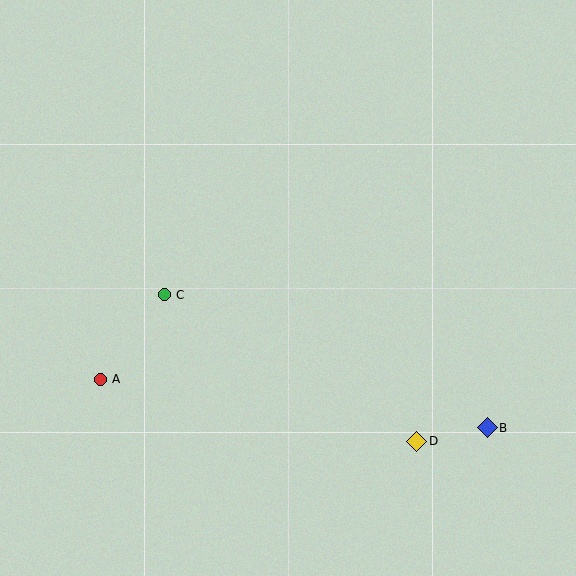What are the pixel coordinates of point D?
Point D is at (417, 441).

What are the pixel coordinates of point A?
Point A is at (100, 379).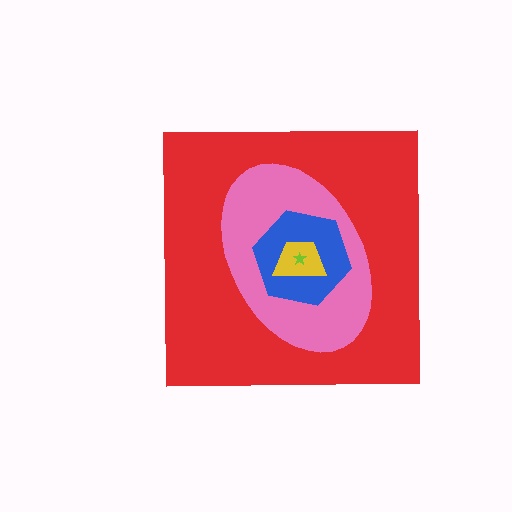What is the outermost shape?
The red square.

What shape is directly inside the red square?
The pink ellipse.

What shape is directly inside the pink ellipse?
The blue hexagon.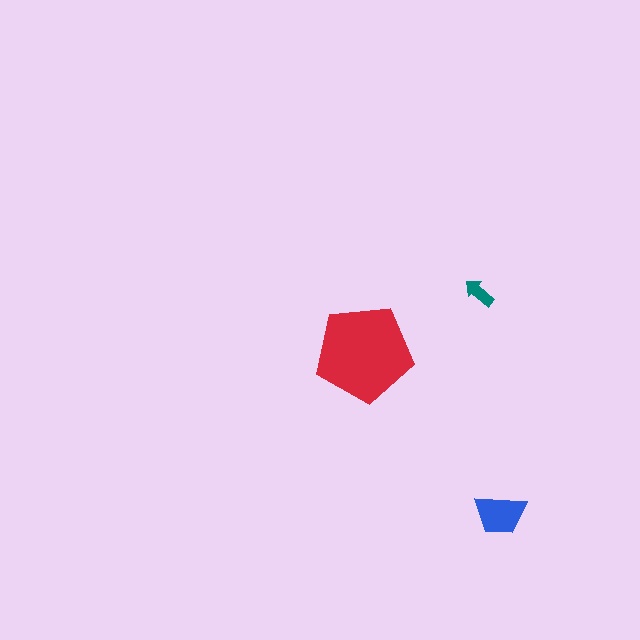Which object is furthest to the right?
The blue trapezoid is rightmost.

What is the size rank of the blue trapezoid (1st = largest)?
2nd.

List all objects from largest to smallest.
The red pentagon, the blue trapezoid, the teal arrow.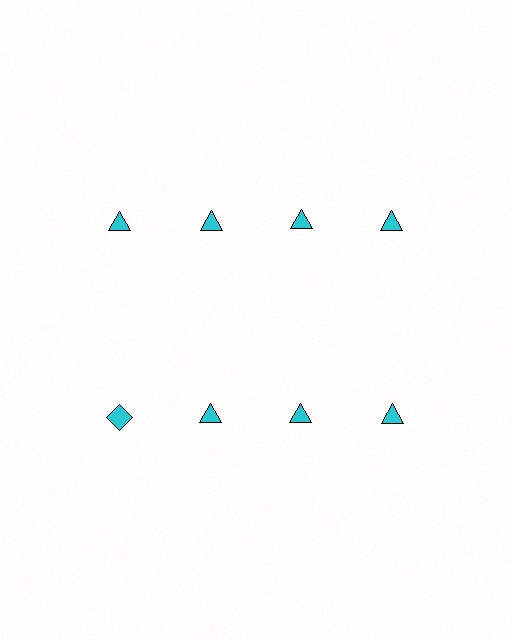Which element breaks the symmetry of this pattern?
The cyan diamond in the second row, leftmost column breaks the symmetry. All other shapes are cyan triangles.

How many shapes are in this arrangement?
There are 8 shapes arranged in a grid pattern.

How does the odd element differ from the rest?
It has a different shape: diamond instead of triangle.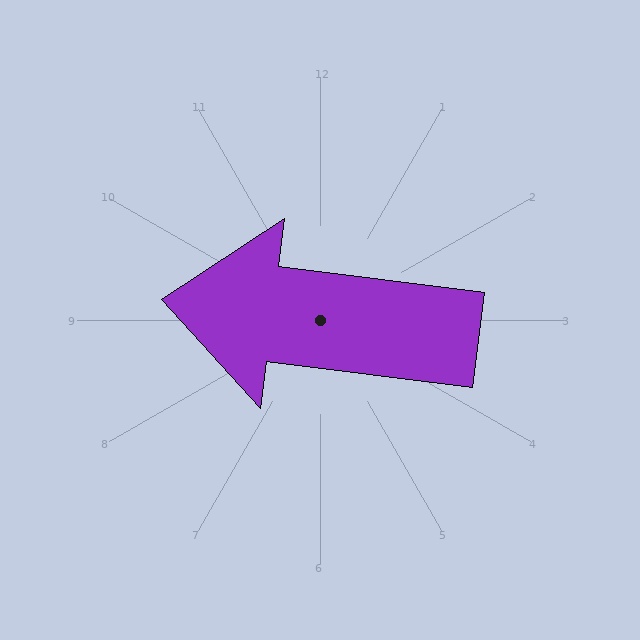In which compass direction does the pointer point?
West.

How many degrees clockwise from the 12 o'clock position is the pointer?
Approximately 277 degrees.